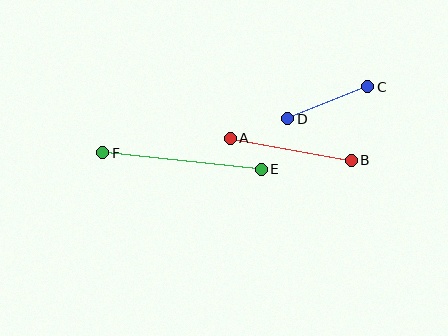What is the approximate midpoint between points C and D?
The midpoint is at approximately (328, 103) pixels.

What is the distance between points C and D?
The distance is approximately 86 pixels.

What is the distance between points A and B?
The distance is approximately 123 pixels.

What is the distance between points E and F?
The distance is approximately 160 pixels.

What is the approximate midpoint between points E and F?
The midpoint is at approximately (182, 161) pixels.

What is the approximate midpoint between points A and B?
The midpoint is at approximately (291, 149) pixels.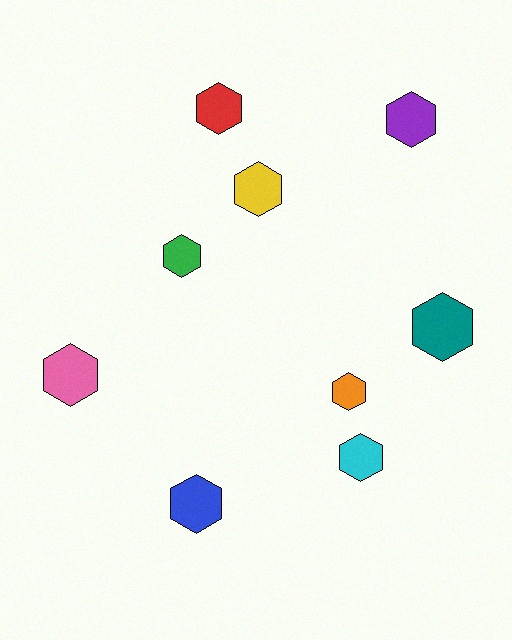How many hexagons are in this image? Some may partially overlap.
There are 9 hexagons.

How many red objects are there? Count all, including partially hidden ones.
There is 1 red object.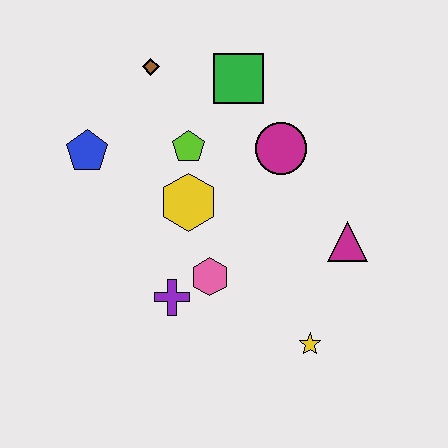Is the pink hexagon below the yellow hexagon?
Yes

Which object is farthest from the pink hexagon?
The brown diamond is farthest from the pink hexagon.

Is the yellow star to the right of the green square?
Yes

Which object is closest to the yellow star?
The magenta triangle is closest to the yellow star.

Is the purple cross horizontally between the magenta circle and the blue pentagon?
Yes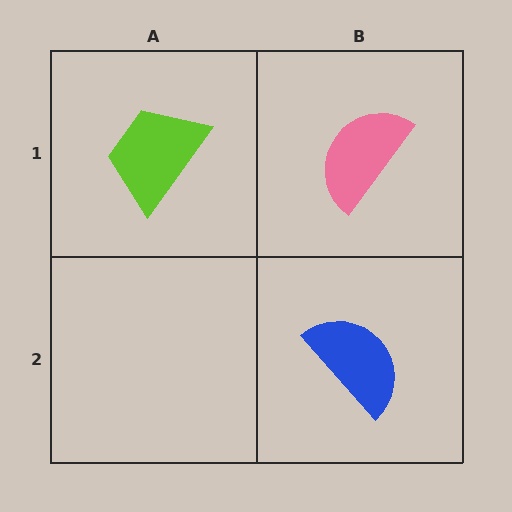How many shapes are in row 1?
2 shapes.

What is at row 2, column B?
A blue semicircle.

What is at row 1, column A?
A lime trapezoid.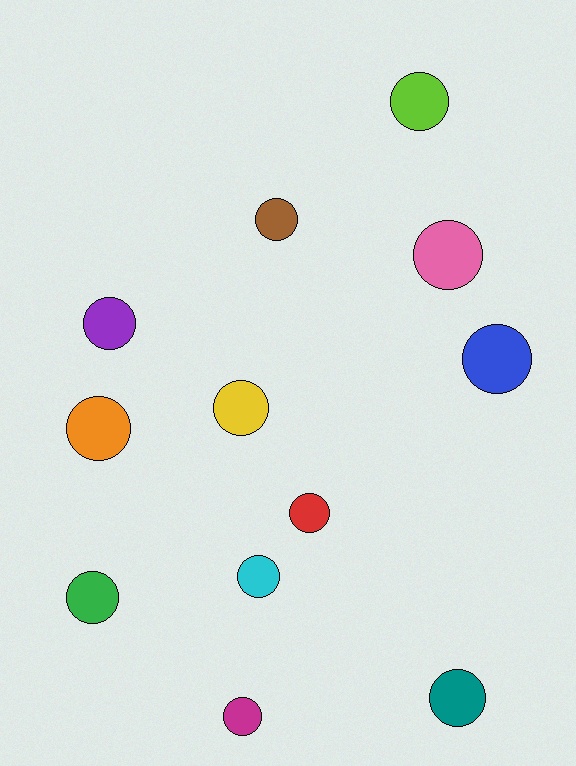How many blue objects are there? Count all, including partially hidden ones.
There is 1 blue object.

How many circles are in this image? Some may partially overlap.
There are 12 circles.